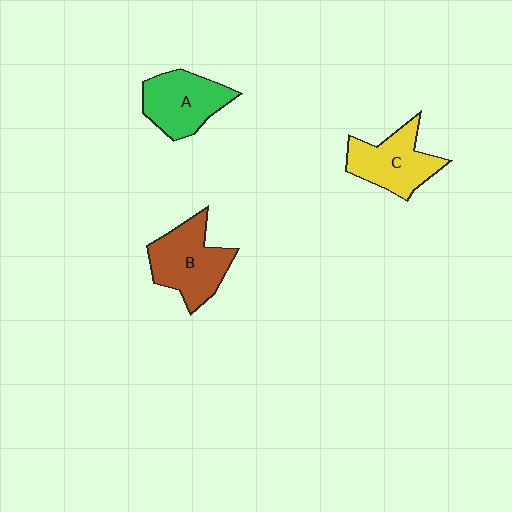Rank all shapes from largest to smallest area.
From largest to smallest: B (brown), A (green), C (yellow).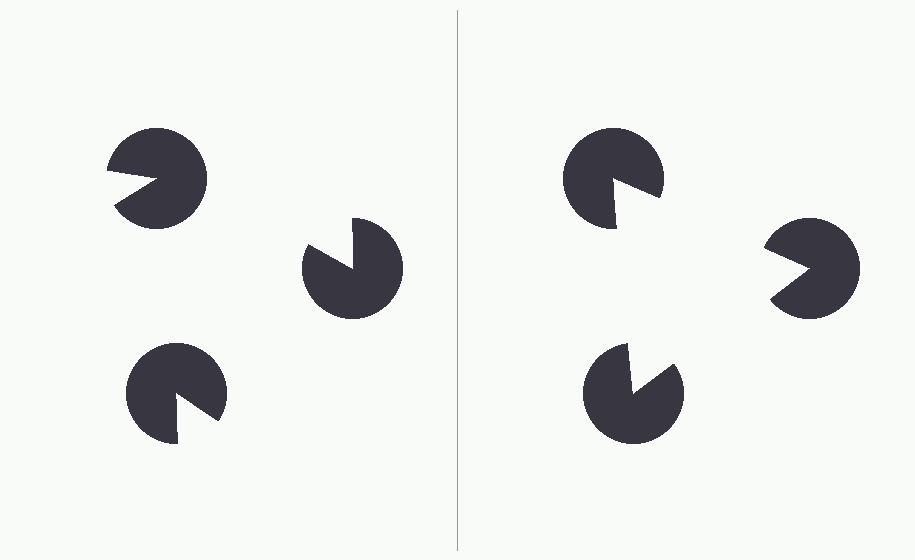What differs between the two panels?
The pac-man discs are positioned identically on both sides; only the wedge orientations differ. On the right they align to a triangle; on the left they are misaligned.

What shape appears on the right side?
An illusory triangle.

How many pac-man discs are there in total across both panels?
6 — 3 on each side.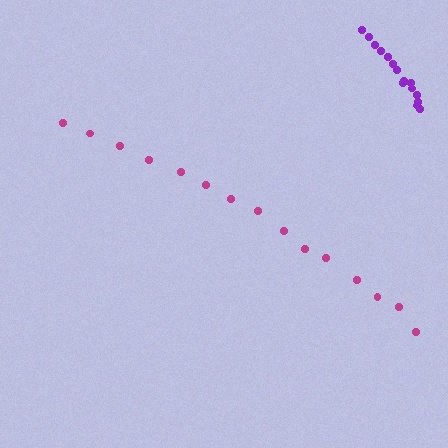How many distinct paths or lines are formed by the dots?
There are 2 distinct paths.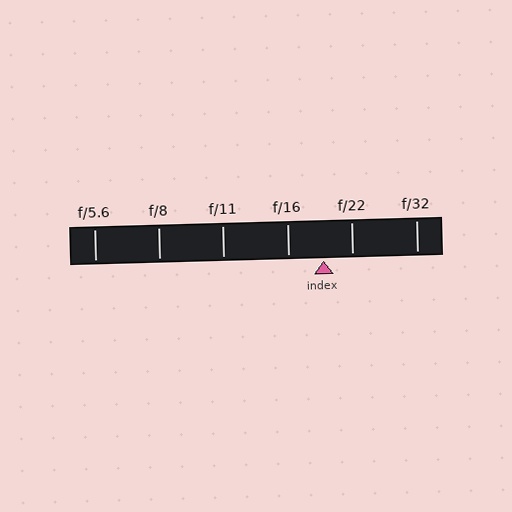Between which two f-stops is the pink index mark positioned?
The index mark is between f/16 and f/22.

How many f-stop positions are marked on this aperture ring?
There are 6 f-stop positions marked.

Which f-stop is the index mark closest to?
The index mark is closest to f/22.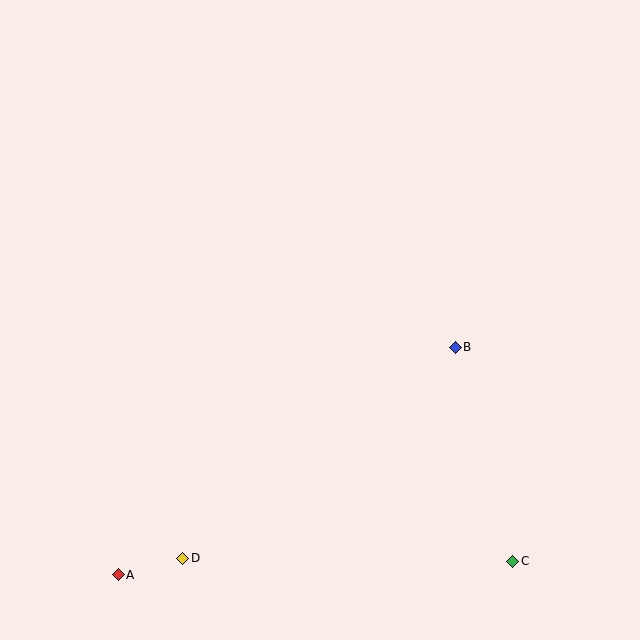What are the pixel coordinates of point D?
Point D is at (183, 558).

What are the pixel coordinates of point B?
Point B is at (455, 347).